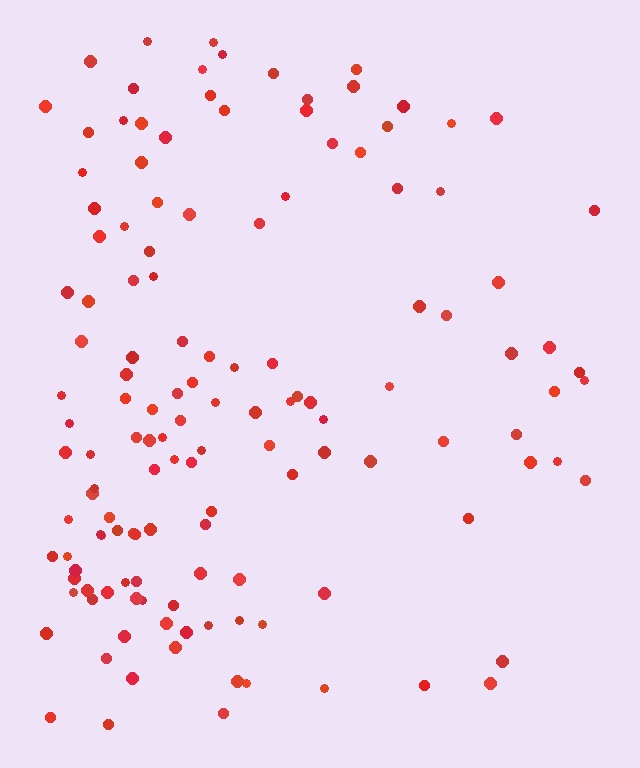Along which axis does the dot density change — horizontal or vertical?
Horizontal.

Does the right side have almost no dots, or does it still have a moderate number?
Still a moderate number, just noticeably fewer than the left.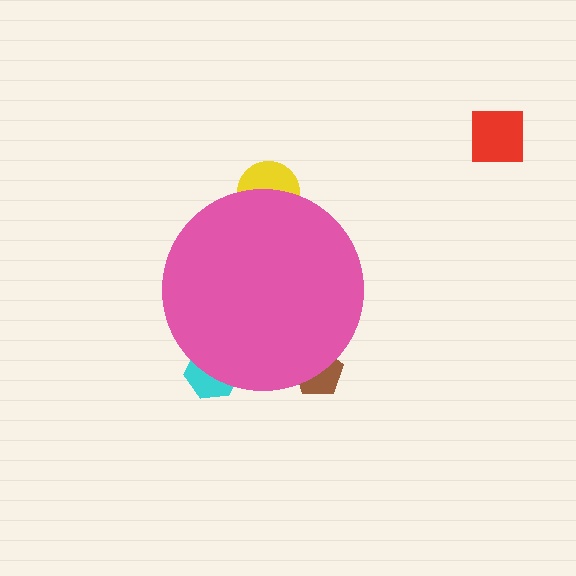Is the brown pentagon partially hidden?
Yes, the brown pentagon is partially hidden behind the pink circle.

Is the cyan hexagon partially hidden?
Yes, the cyan hexagon is partially hidden behind the pink circle.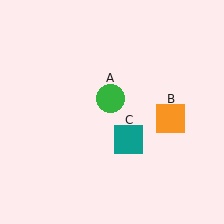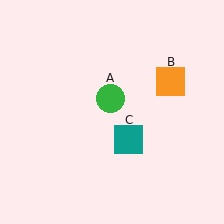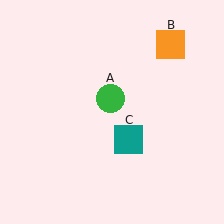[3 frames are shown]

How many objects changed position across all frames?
1 object changed position: orange square (object B).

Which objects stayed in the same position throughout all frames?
Green circle (object A) and teal square (object C) remained stationary.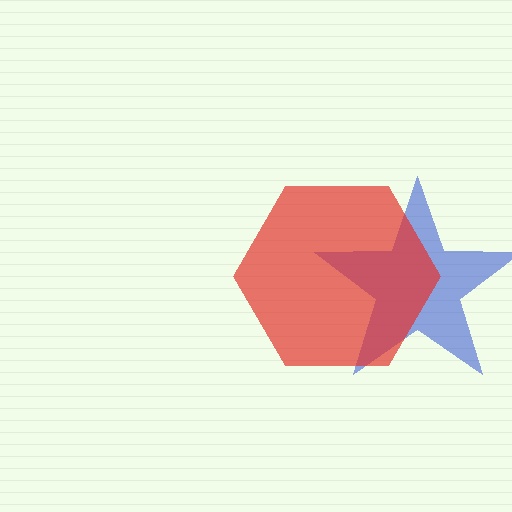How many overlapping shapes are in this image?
There are 2 overlapping shapes in the image.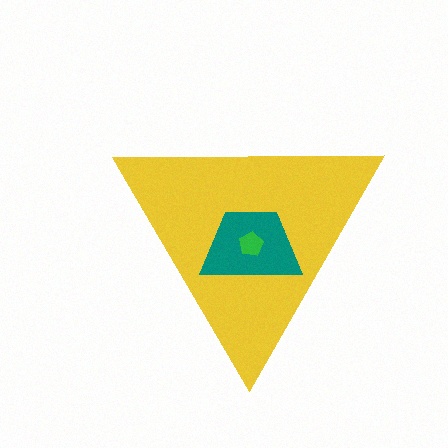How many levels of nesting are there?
3.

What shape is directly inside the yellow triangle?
The teal trapezoid.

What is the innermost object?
The green pentagon.